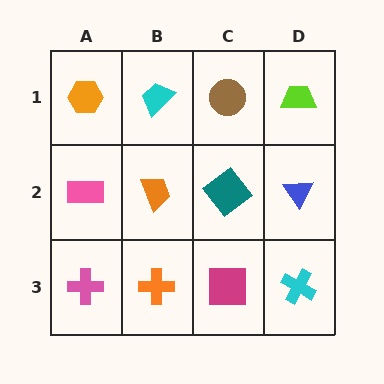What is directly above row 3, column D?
A blue triangle.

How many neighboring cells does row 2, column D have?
3.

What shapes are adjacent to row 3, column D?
A blue triangle (row 2, column D), a magenta square (row 3, column C).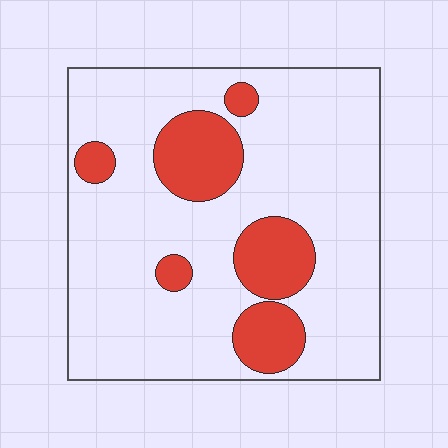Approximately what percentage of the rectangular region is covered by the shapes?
Approximately 20%.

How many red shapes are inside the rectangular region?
6.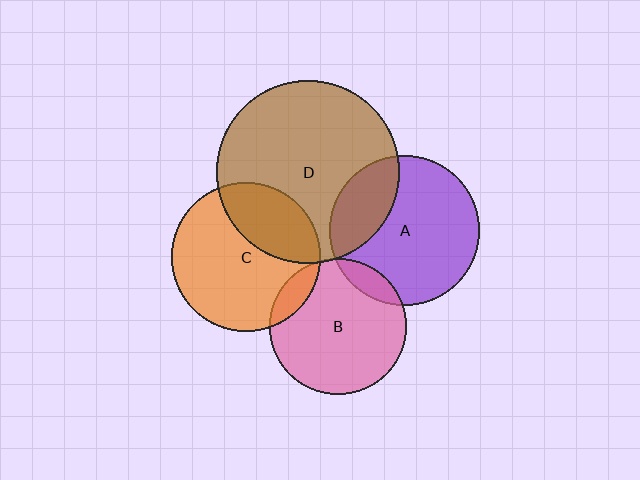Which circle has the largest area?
Circle D (brown).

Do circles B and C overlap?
Yes.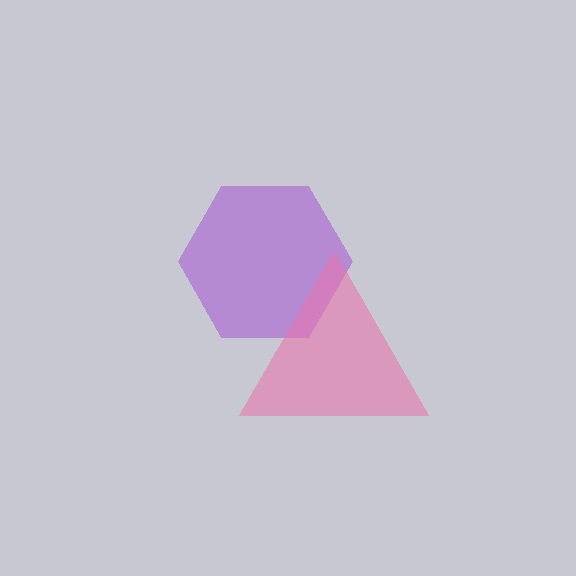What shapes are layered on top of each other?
The layered shapes are: a purple hexagon, a pink triangle.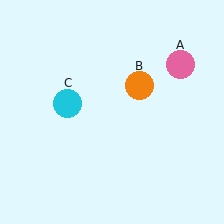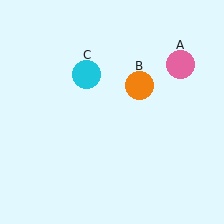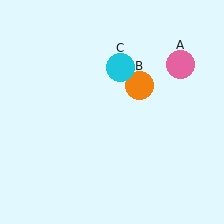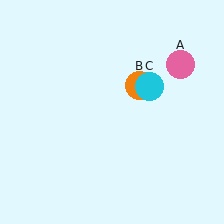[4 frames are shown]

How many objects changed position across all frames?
1 object changed position: cyan circle (object C).